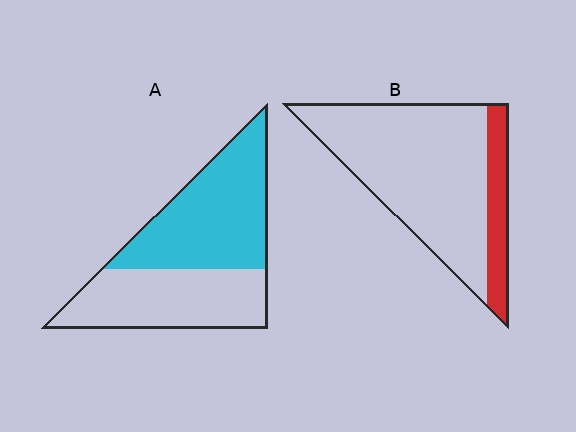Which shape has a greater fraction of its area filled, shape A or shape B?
Shape A.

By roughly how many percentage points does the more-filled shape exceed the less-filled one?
By roughly 35 percentage points (A over B).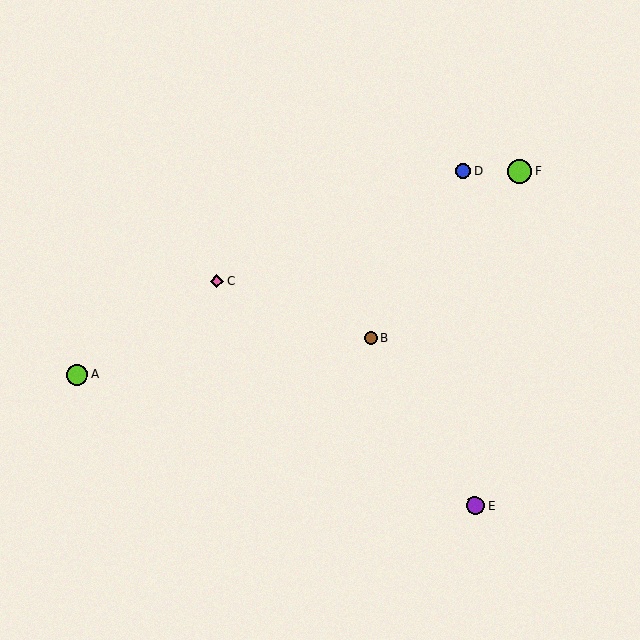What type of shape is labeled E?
Shape E is a purple circle.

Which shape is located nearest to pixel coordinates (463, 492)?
The purple circle (labeled E) at (475, 506) is nearest to that location.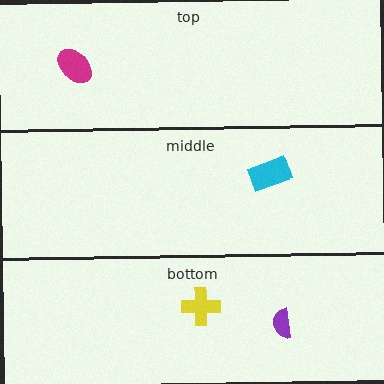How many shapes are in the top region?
1.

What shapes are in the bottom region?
The yellow cross, the purple semicircle.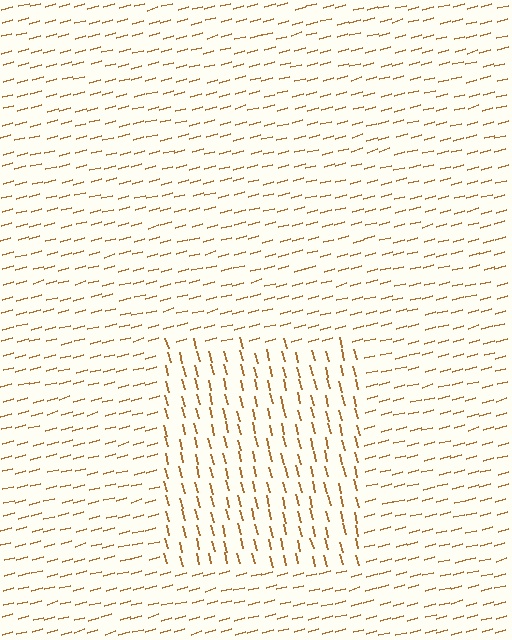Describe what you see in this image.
The image is filled with small brown line segments. A rectangle region in the image has lines oriented differently from the surrounding lines, creating a visible texture boundary.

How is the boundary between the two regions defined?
The boundary is defined purely by a change in line orientation (approximately 89 degrees difference). All lines are the same color and thickness.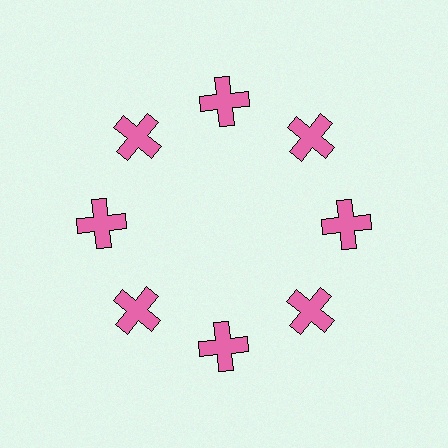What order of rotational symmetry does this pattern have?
This pattern has 8-fold rotational symmetry.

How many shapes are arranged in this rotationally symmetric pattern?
There are 8 shapes, arranged in 8 groups of 1.